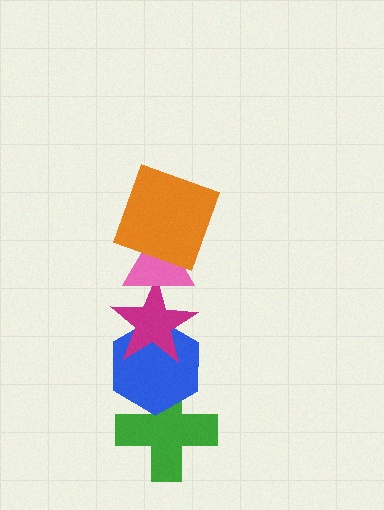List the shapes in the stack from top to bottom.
From top to bottom: the orange square, the pink triangle, the magenta star, the blue hexagon, the green cross.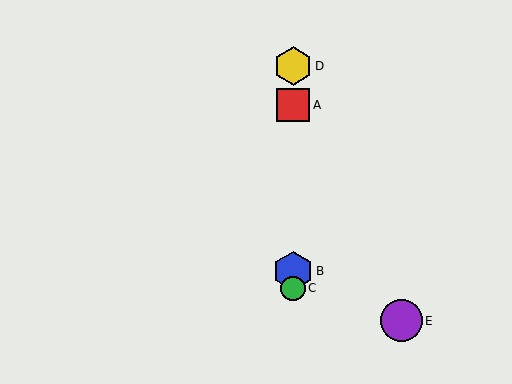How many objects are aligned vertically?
4 objects (A, B, C, D) are aligned vertically.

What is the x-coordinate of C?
Object C is at x≈293.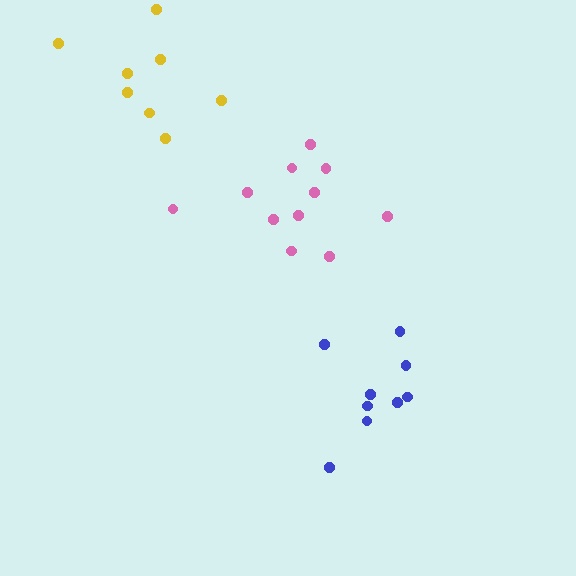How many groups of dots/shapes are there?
There are 3 groups.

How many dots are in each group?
Group 1: 11 dots, Group 2: 9 dots, Group 3: 8 dots (28 total).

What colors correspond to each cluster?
The clusters are colored: pink, blue, yellow.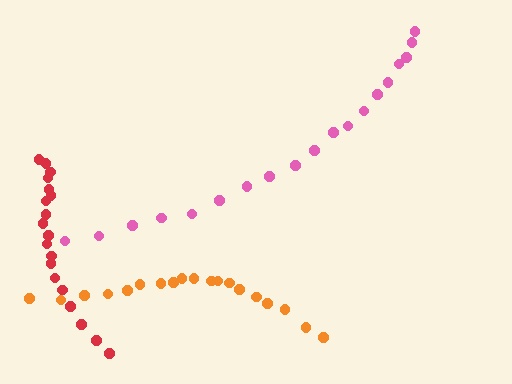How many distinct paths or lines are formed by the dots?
There are 3 distinct paths.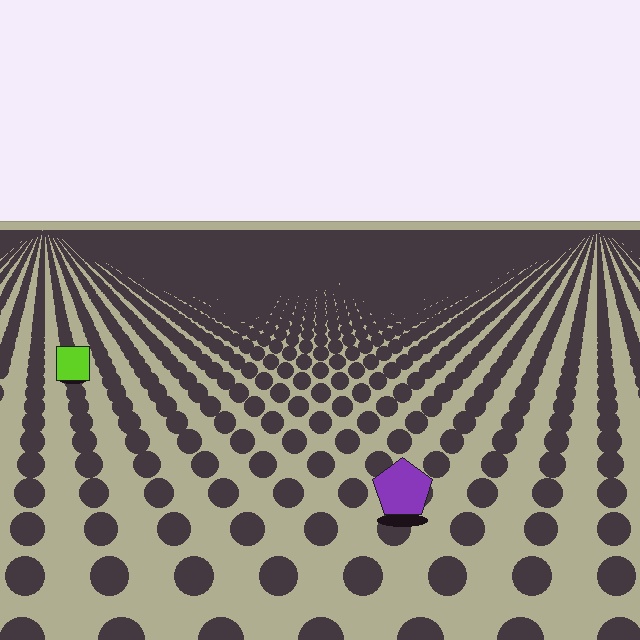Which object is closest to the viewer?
The purple pentagon is closest. The texture marks near it are larger and more spread out.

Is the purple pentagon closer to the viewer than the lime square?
Yes. The purple pentagon is closer — you can tell from the texture gradient: the ground texture is coarser near it.